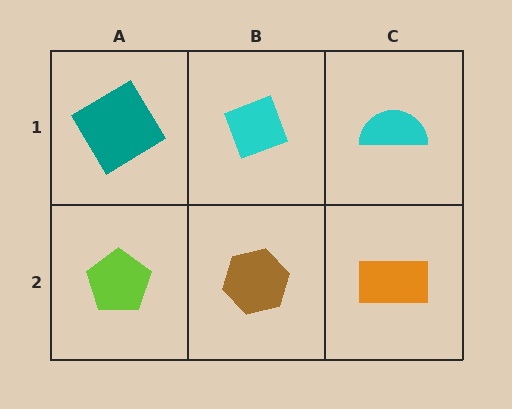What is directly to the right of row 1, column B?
A cyan semicircle.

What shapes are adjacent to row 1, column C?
An orange rectangle (row 2, column C), a cyan diamond (row 1, column B).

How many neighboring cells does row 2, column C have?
2.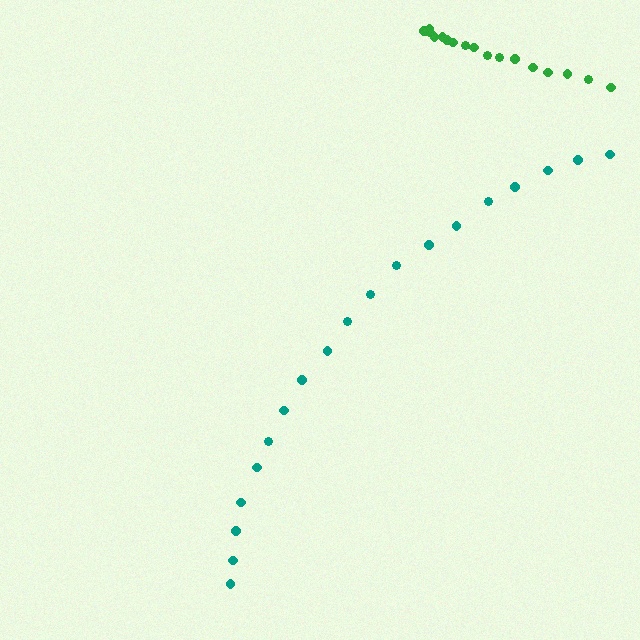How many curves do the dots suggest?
There are 2 distinct paths.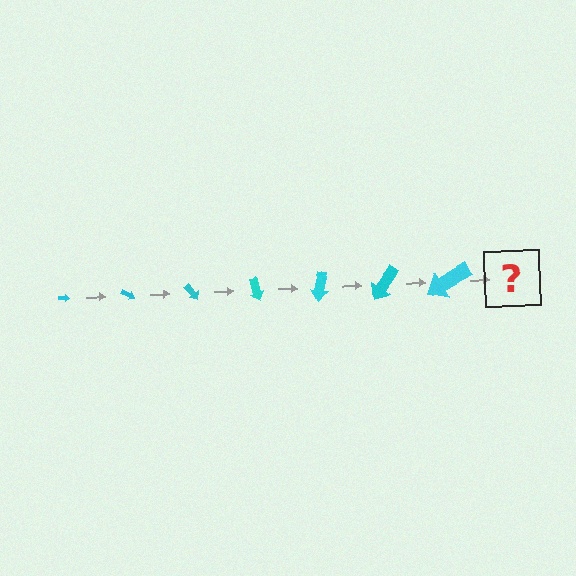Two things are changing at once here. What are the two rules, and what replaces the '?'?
The two rules are that the arrow grows larger each step and it rotates 25 degrees each step. The '?' should be an arrow, larger than the previous one and rotated 175 degrees from the start.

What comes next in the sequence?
The next element should be an arrow, larger than the previous one and rotated 175 degrees from the start.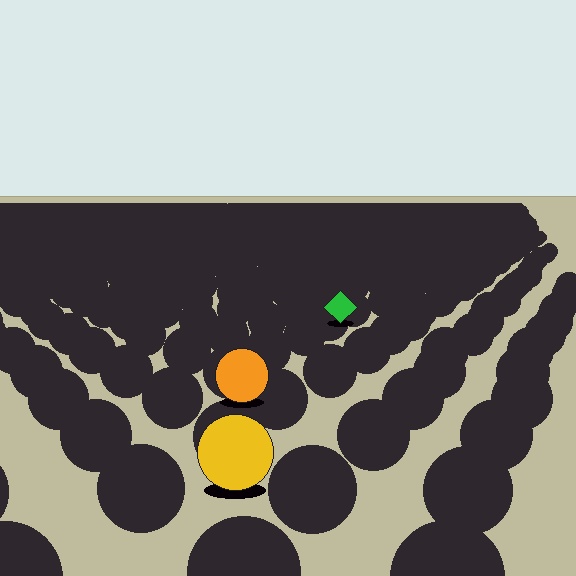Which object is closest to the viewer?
The yellow circle is closest. The texture marks near it are larger and more spread out.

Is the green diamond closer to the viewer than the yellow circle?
No. The yellow circle is closer — you can tell from the texture gradient: the ground texture is coarser near it.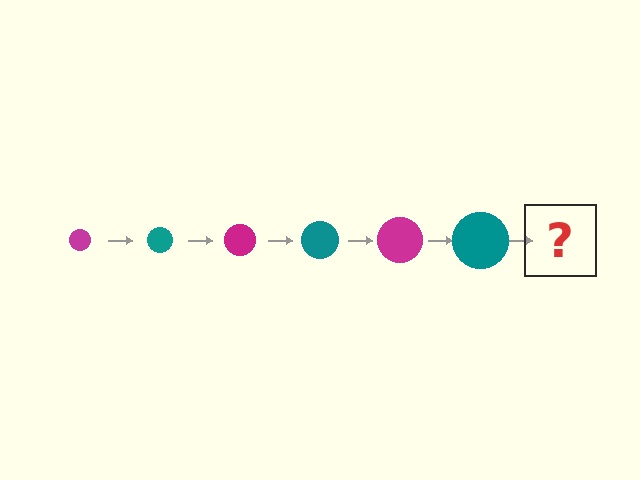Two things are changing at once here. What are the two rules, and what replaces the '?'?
The two rules are that the circle grows larger each step and the color cycles through magenta and teal. The '?' should be a magenta circle, larger than the previous one.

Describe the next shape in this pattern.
It should be a magenta circle, larger than the previous one.